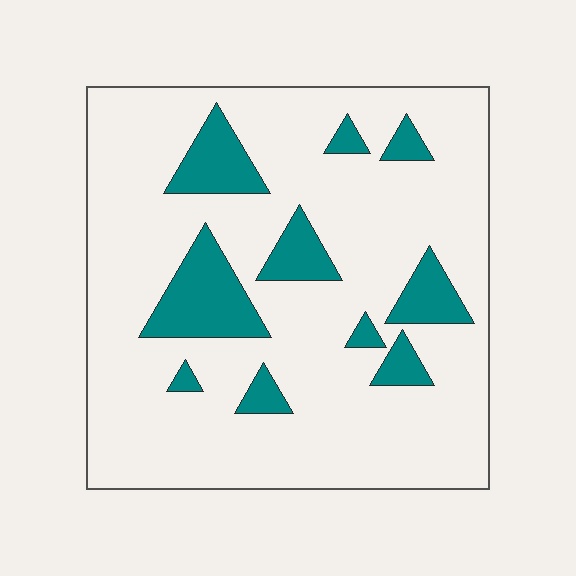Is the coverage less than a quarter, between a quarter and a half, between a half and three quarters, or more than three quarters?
Less than a quarter.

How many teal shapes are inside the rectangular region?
10.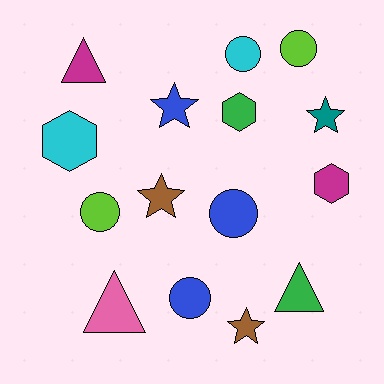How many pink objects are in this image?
There is 1 pink object.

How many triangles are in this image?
There are 3 triangles.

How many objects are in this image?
There are 15 objects.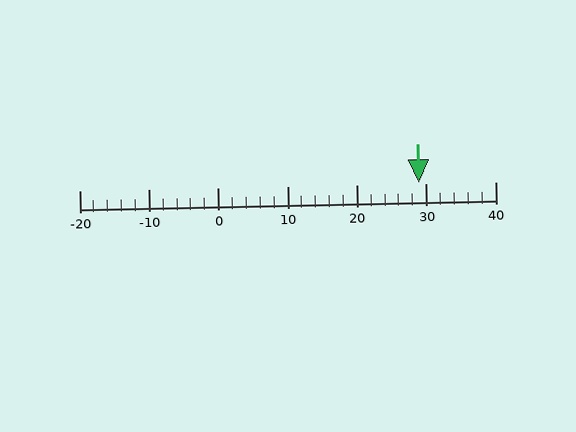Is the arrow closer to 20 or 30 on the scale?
The arrow is closer to 30.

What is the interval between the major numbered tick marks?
The major tick marks are spaced 10 units apart.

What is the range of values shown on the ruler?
The ruler shows values from -20 to 40.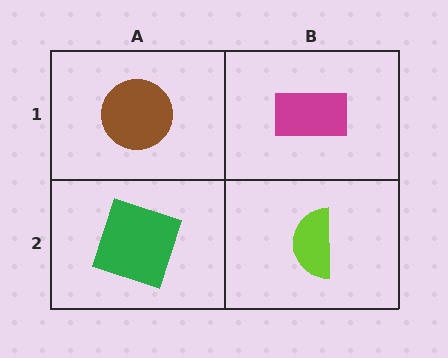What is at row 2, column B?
A lime semicircle.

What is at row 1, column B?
A magenta rectangle.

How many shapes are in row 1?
2 shapes.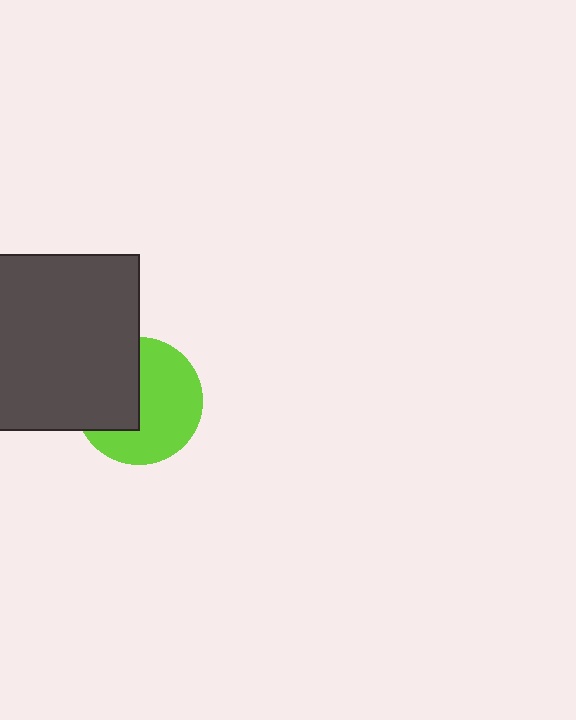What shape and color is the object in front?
The object in front is a dark gray square.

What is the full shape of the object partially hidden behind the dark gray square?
The partially hidden object is a lime circle.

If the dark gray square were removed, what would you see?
You would see the complete lime circle.